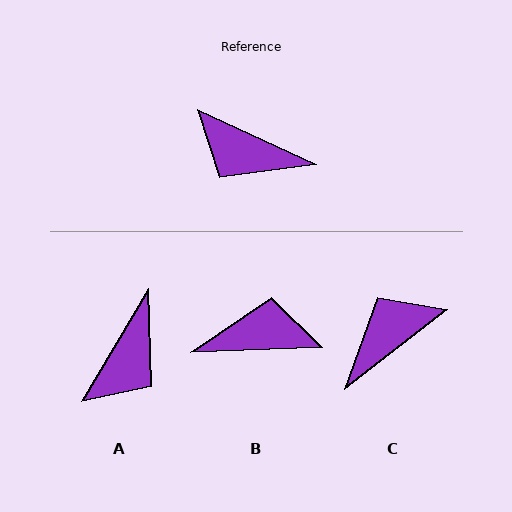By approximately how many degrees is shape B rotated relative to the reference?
Approximately 153 degrees clockwise.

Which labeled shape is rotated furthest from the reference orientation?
B, about 153 degrees away.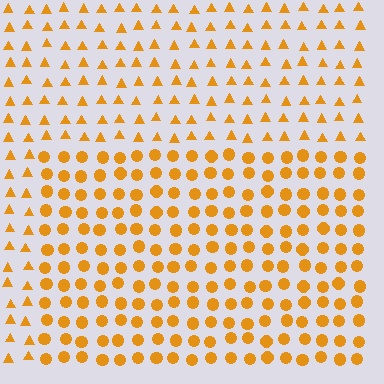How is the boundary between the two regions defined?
The boundary is defined by a change in element shape: circles inside vs. triangles outside. All elements share the same color and spacing.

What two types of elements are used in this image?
The image uses circles inside the rectangle region and triangles outside it.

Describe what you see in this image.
The image is filled with small orange elements arranged in a uniform grid. A rectangle-shaped region contains circles, while the surrounding area contains triangles. The boundary is defined purely by the change in element shape.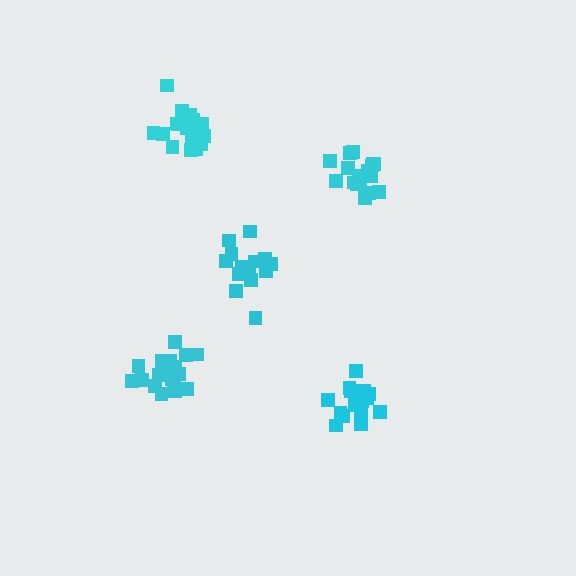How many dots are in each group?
Group 1: 19 dots, Group 2: 17 dots, Group 3: 19 dots, Group 4: 14 dots, Group 5: 19 dots (88 total).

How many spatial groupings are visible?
There are 5 spatial groupings.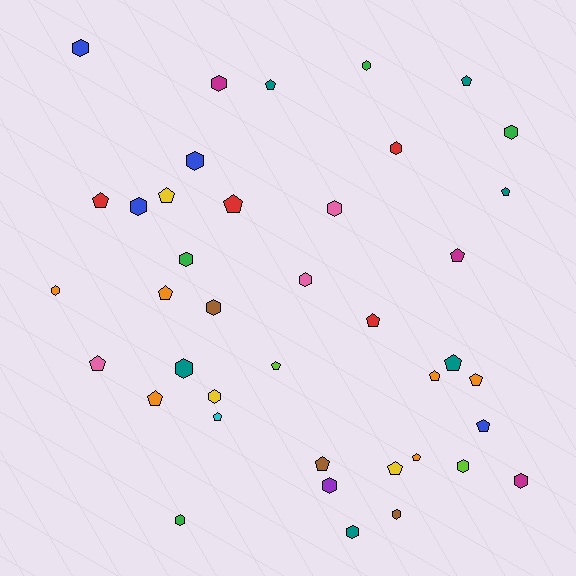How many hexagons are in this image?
There are 20 hexagons.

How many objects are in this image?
There are 40 objects.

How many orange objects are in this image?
There are 6 orange objects.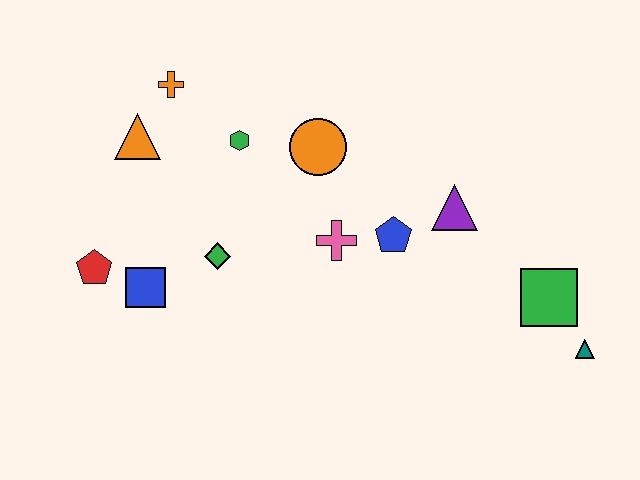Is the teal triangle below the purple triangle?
Yes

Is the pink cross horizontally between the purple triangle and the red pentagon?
Yes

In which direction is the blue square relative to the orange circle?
The blue square is to the left of the orange circle.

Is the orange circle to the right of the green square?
No